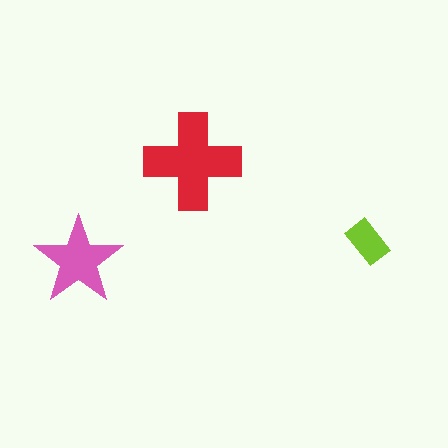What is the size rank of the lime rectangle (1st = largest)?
3rd.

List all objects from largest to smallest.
The red cross, the pink star, the lime rectangle.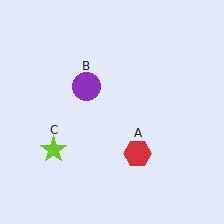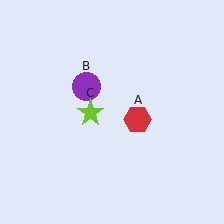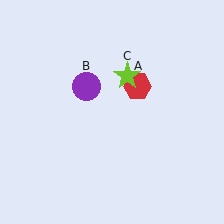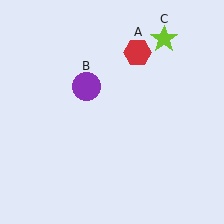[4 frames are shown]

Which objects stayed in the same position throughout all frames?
Purple circle (object B) remained stationary.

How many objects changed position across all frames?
2 objects changed position: red hexagon (object A), lime star (object C).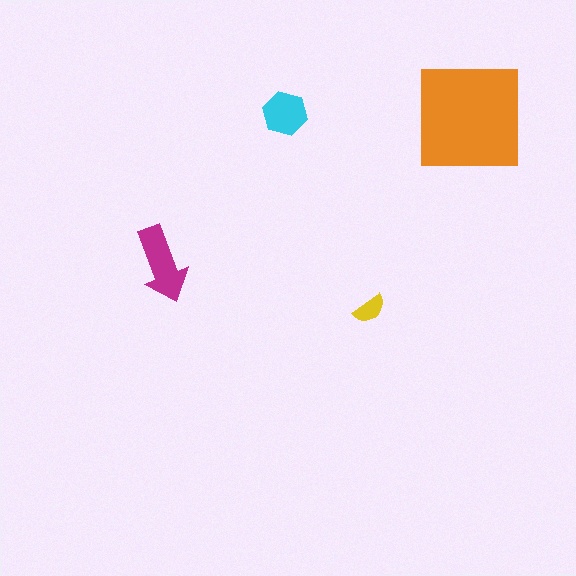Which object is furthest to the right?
The orange square is rightmost.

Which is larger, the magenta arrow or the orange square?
The orange square.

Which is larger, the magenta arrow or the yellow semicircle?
The magenta arrow.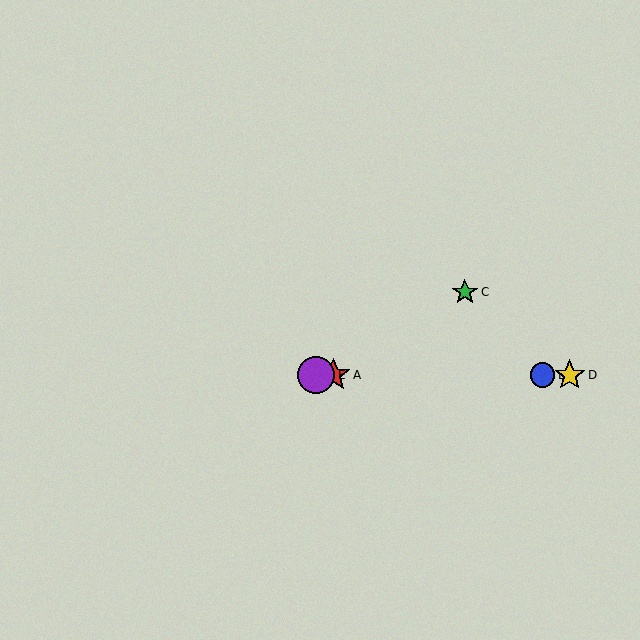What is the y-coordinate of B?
Object B is at y≈375.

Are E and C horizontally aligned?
No, E is at y≈375 and C is at y≈292.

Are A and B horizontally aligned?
Yes, both are at y≈375.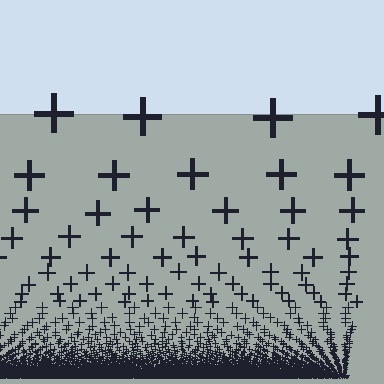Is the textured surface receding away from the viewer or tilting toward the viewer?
The surface appears to tilt toward the viewer. Texture elements get larger and sparser toward the top.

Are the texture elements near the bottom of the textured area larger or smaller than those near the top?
Smaller. The gradient is inverted — elements near the bottom are smaller and denser.